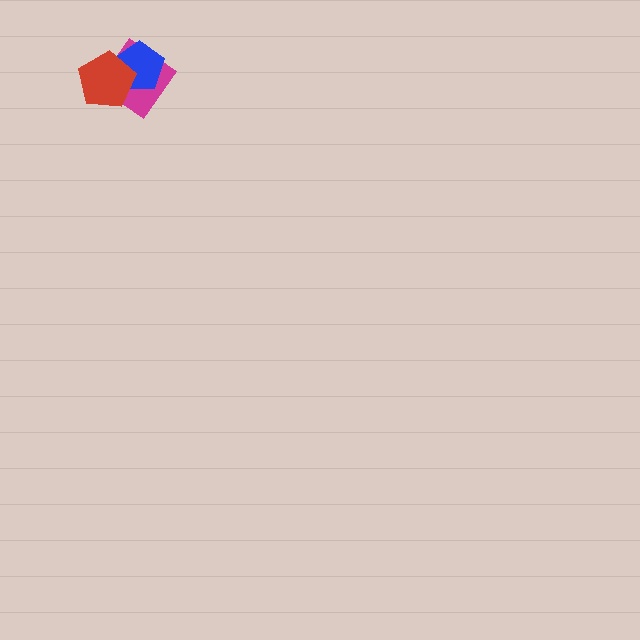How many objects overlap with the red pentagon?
2 objects overlap with the red pentagon.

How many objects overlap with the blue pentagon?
2 objects overlap with the blue pentagon.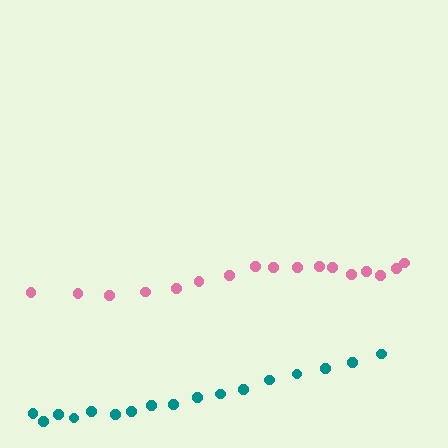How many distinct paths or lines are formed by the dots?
There are 2 distinct paths.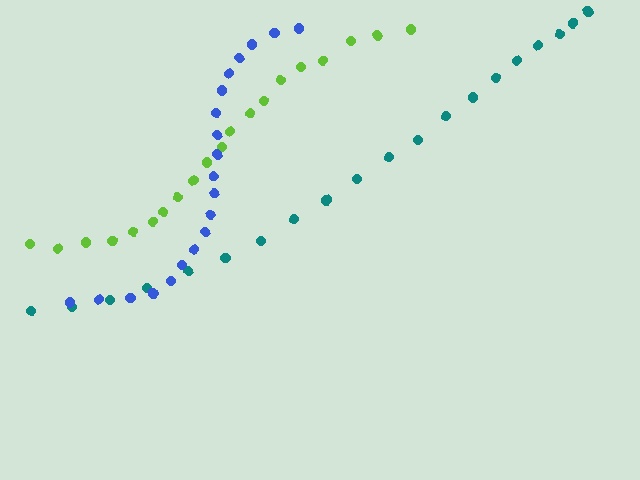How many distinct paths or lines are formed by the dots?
There are 3 distinct paths.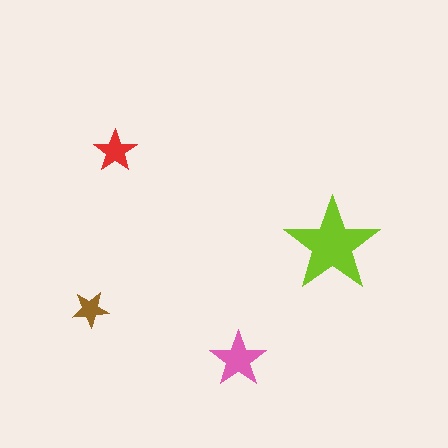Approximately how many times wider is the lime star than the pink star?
About 1.5 times wider.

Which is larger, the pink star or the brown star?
The pink one.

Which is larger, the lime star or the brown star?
The lime one.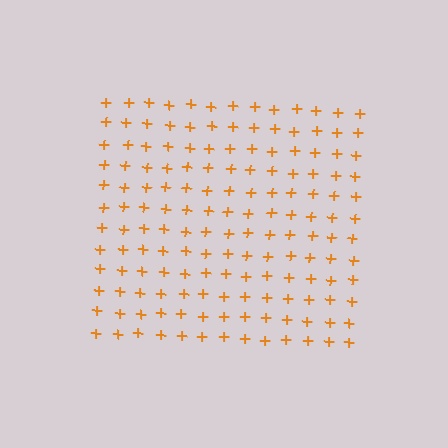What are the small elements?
The small elements are plus signs.